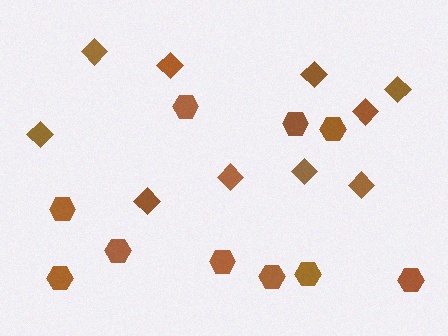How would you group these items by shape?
There are 2 groups: one group of diamonds (10) and one group of hexagons (10).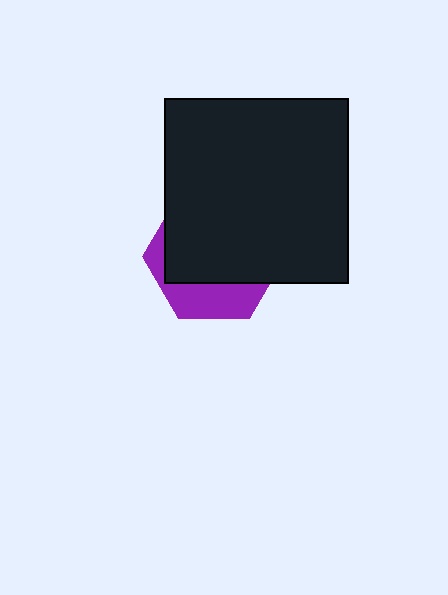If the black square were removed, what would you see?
You would see the complete purple hexagon.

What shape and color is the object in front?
The object in front is a black square.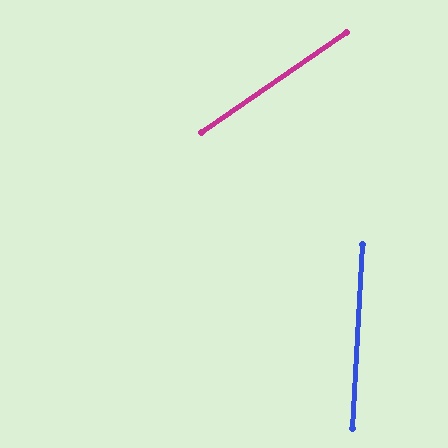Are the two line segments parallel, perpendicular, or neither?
Neither parallel nor perpendicular — they differ by about 52°.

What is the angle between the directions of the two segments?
Approximately 52 degrees.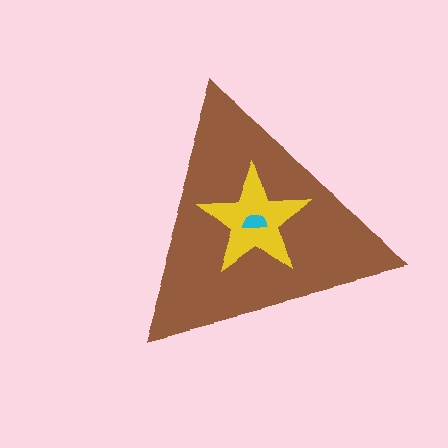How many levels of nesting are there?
3.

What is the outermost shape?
The brown triangle.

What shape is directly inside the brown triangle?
The yellow star.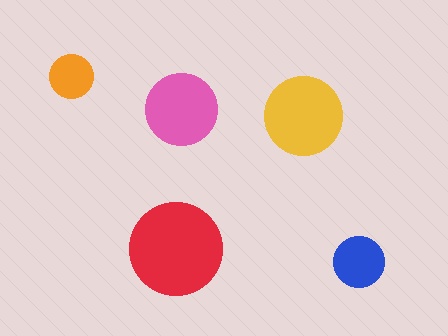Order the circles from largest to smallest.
the red one, the yellow one, the pink one, the blue one, the orange one.